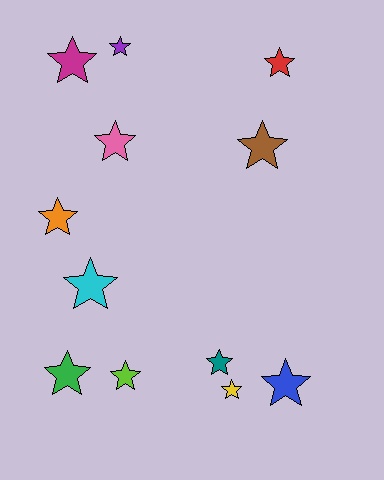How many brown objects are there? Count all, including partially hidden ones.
There is 1 brown object.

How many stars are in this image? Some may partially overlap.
There are 12 stars.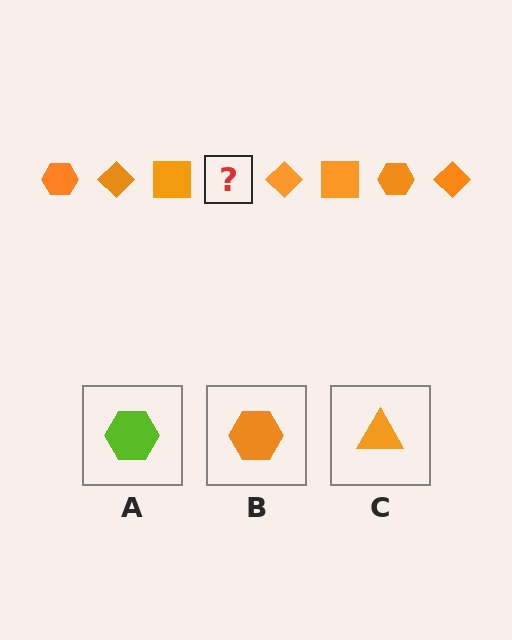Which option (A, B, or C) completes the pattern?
B.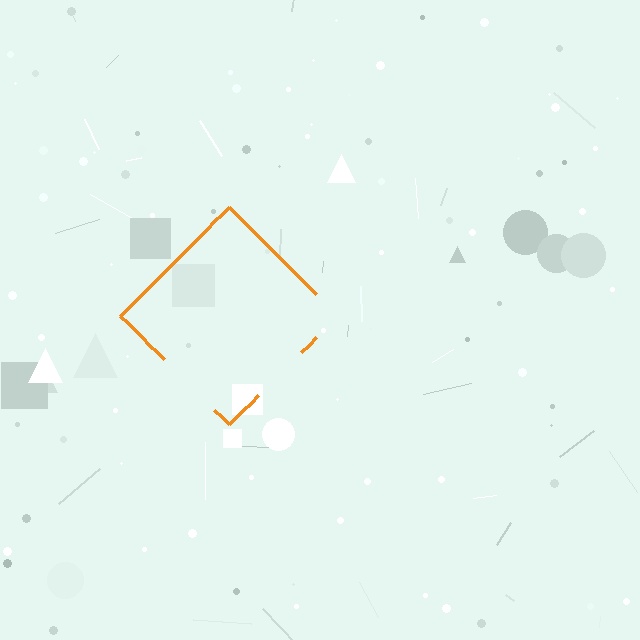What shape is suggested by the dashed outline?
The dashed outline suggests a diamond.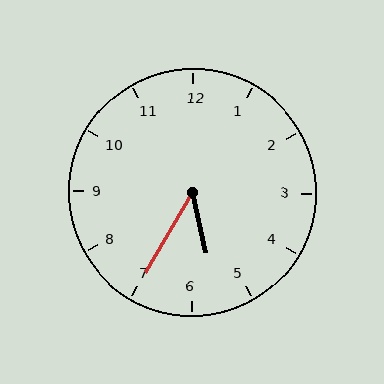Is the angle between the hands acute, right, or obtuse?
It is acute.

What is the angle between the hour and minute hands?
Approximately 42 degrees.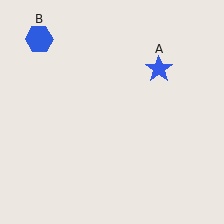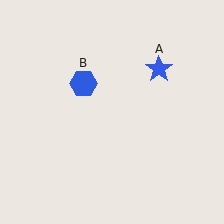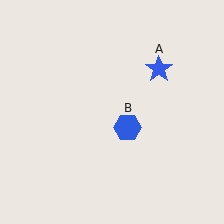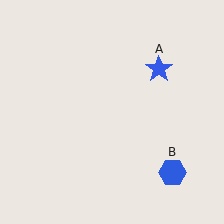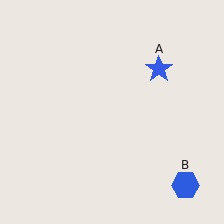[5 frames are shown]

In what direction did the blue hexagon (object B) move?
The blue hexagon (object B) moved down and to the right.